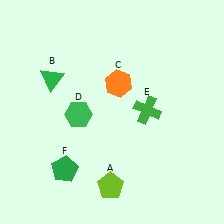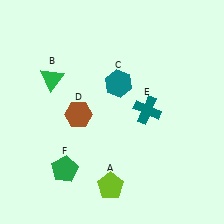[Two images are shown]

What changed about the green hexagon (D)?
In Image 1, D is green. In Image 2, it changed to brown.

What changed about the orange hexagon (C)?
In Image 1, C is orange. In Image 2, it changed to teal.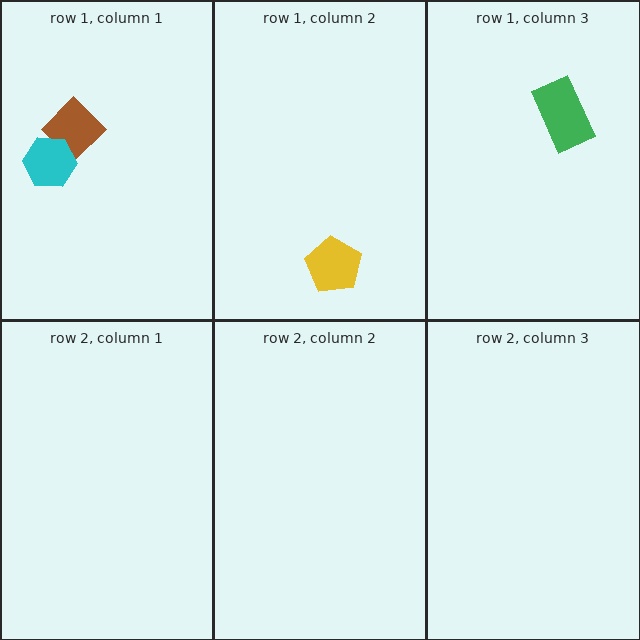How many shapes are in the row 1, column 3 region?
1.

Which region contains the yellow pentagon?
The row 1, column 2 region.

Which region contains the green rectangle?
The row 1, column 3 region.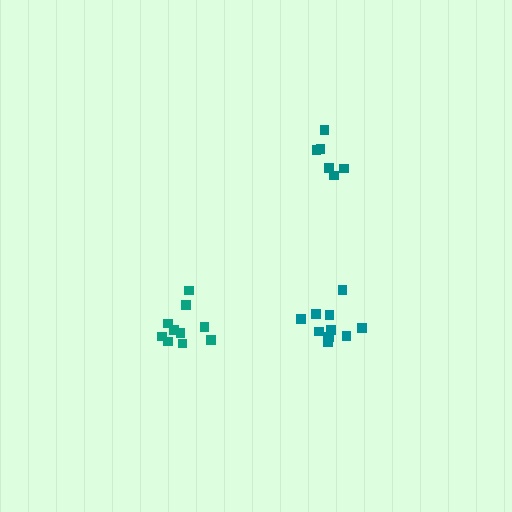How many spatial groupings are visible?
There are 3 spatial groupings.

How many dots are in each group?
Group 1: 11 dots, Group 2: 10 dots, Group 3: 6 dots (27 total).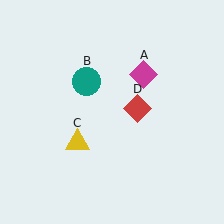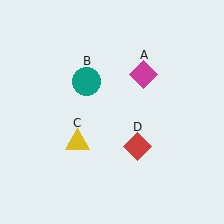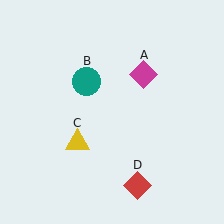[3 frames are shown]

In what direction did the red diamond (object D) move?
The red diamond (object D) moved down.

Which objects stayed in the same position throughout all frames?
Magenta diamond (object A) and teal circle (object B) and yellow triangle (object C) remained stationary.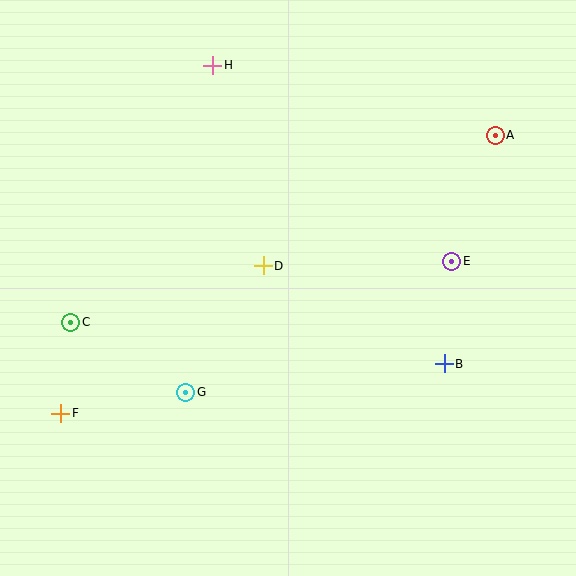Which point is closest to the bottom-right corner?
Point B is closest to the bottom-right corner.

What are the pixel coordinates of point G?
Point G is at (186, 392).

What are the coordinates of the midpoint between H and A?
The midpoint between H and A is at (354, 100).